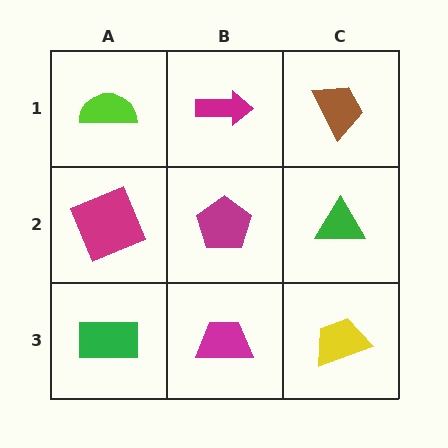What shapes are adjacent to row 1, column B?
A magenta pentagon (row 2, column B), a lime semicircle (row 1, column A), a brown trapezoid (row 1, column C).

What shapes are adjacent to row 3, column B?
A magenta pentagon (row 2, column B), a green rectangle (row 3, column A), a yellow trapezoid (row 3, column C).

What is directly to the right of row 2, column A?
A magenta pentagon.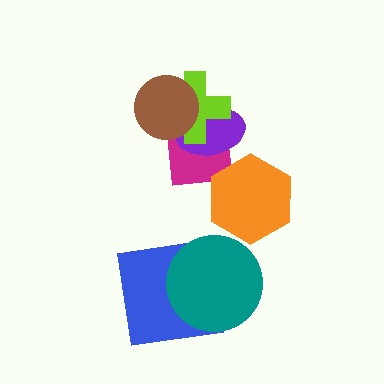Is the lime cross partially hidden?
Yes, it is partially covered by another shape.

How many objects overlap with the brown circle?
3 objects overlap with the brown circle.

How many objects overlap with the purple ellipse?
3 objects overlap with the purple ellipse.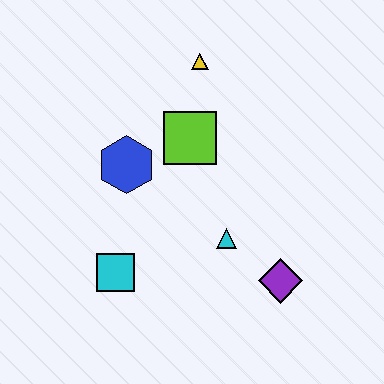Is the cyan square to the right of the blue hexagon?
No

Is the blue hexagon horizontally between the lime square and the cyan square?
Yes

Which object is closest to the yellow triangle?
The lime square is closest to the yellow triangle.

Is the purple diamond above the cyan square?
No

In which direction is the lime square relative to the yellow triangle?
The lime square is below the yellow triangle.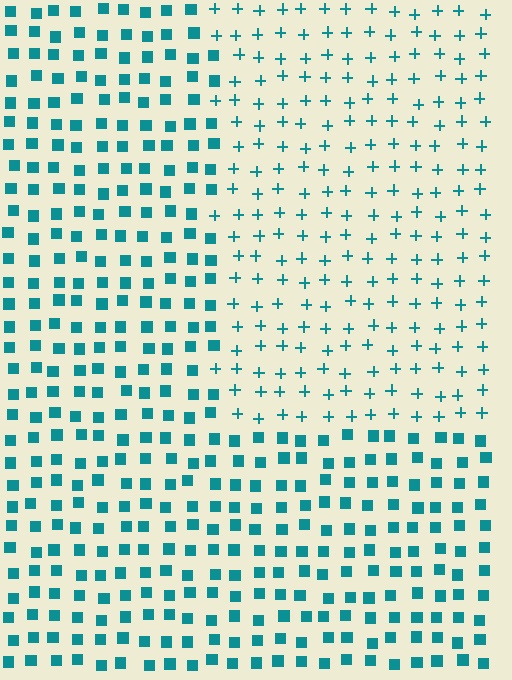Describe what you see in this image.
The image is filled with small teal elements arranged in a uniform grid. A rectangle-shaped region contains plus signs, while the surrounding area contains squares. The boundary is defined purely by the change in element shape.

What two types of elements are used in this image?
The image uses plus signs inside the rectangle region and squares outside it.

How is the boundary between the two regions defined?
The boundary is defined by a change in element shape: plus signs inside vs. squares outside. All elements share the same color and spacing.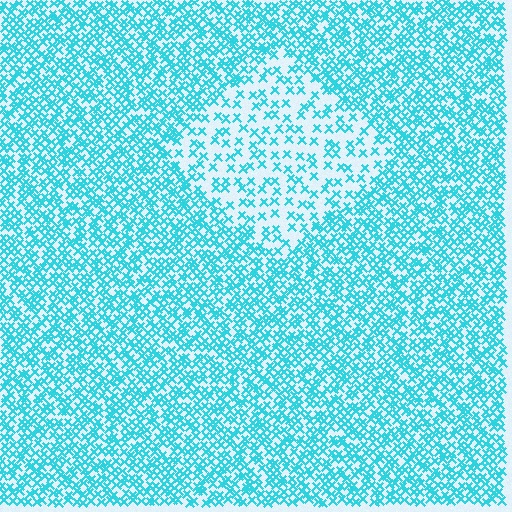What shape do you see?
I see a diamond.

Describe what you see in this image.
The image contains small cyan elements arranged at two different densities. A diamond-shaped region is visible where the elements are less densely packed than the surrounding area.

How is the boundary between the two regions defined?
The boundary is defined by a change in element density (approximately 2.4x ratio). All elements are the same color, size, and shape.